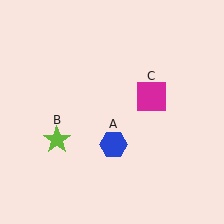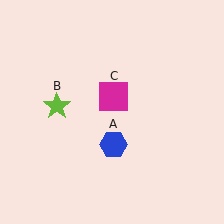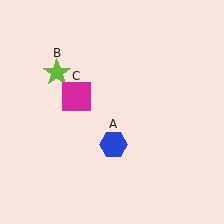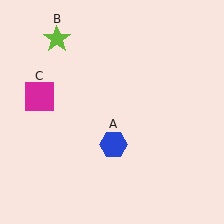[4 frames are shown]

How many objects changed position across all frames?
2 objects changed position: lime star (object B), magenta square (object C).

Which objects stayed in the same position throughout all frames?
Blue hexagon (object A) remained stationary.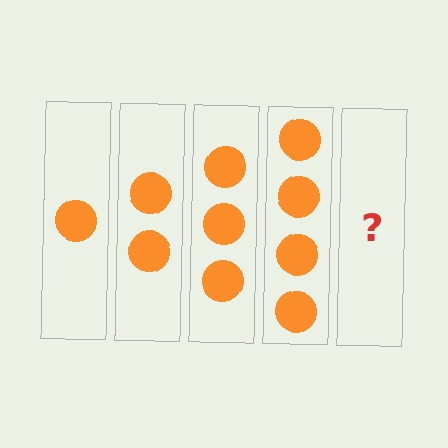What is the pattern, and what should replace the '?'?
The pattern is that each step adds one more circle. The '?' should be 5 circles.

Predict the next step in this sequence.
The next step is 5 circles.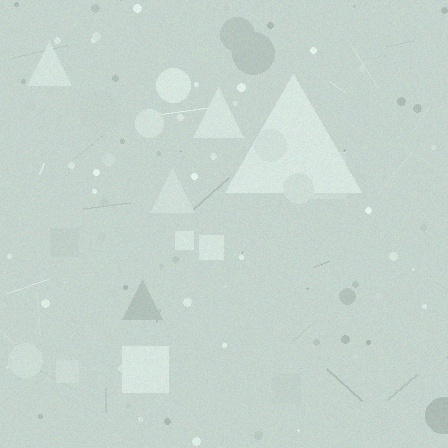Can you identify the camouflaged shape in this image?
The camouflaged shape is a triangle.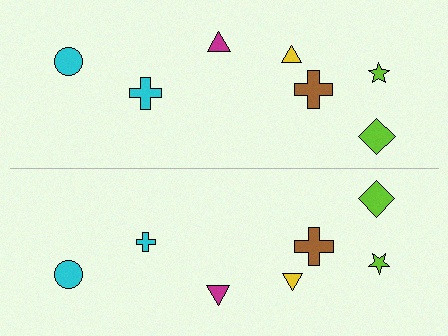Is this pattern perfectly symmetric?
No, the pattern is not perfectly symmetric. The cyan cross on the bottom side has a different size than its mirror counterpart.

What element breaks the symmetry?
The cyan cross on the bottom side has a different size than its mirror counterpart.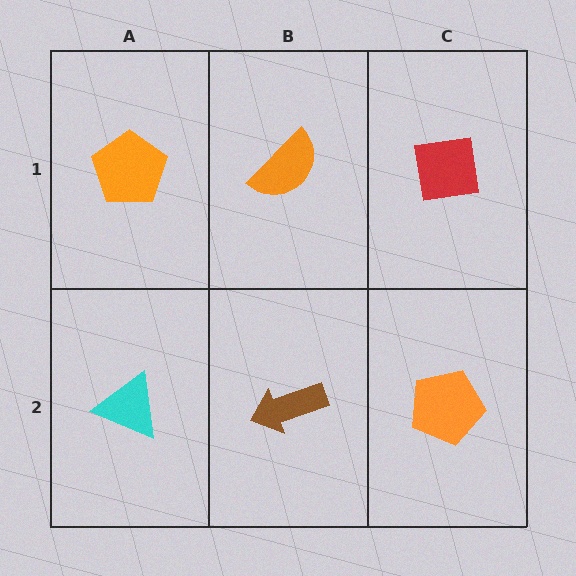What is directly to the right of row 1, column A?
An orange semicircle.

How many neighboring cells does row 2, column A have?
2.